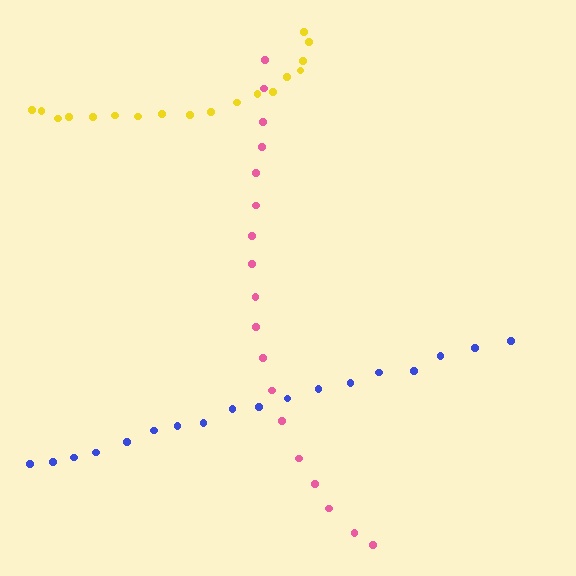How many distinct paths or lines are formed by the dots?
There are 3 distinct paths.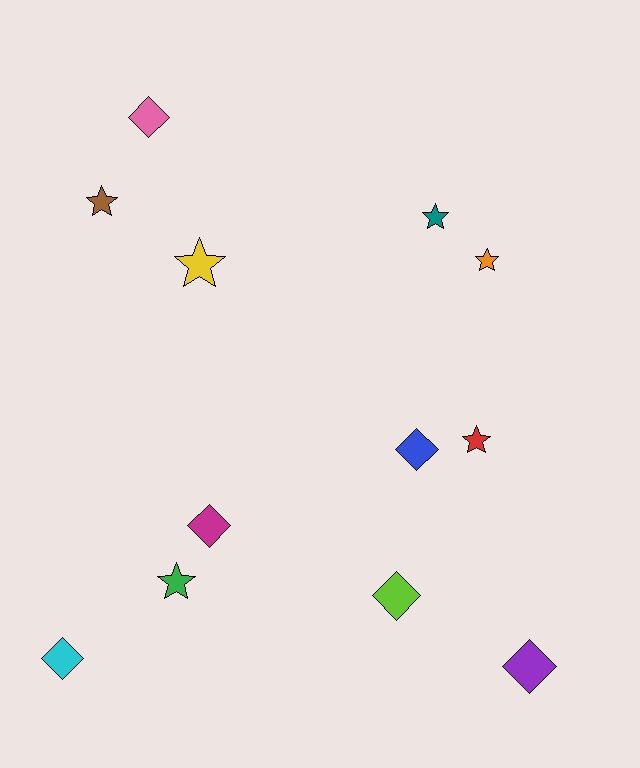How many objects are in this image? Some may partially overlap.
There are 12 objects.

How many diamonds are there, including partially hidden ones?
There are 6 diamonds.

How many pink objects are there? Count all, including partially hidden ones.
There is 1 pink object.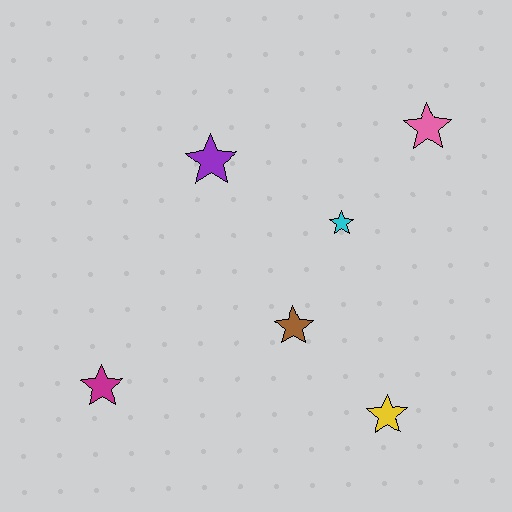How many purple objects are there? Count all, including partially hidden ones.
There is 1 purple object.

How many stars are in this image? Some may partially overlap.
There are 6 stars.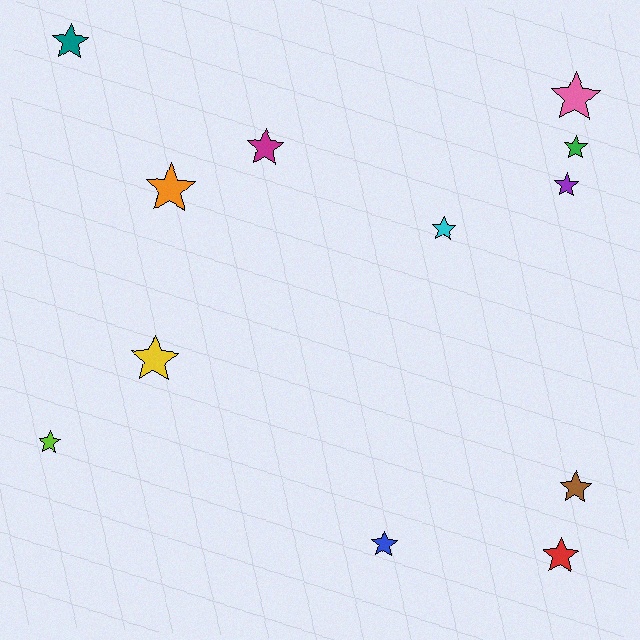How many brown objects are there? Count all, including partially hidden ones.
There is 1 brown object.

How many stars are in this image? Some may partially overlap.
There are 12 stars.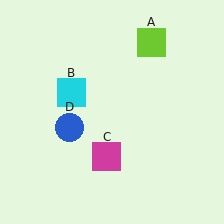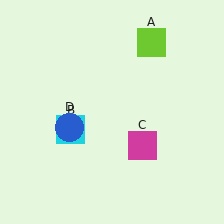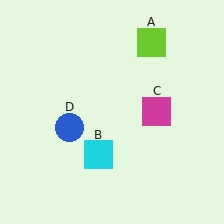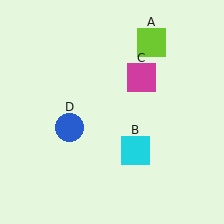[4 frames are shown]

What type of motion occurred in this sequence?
The cyan square (object B), magenta square (object C) rotated counterclockwise around the center of the scene.